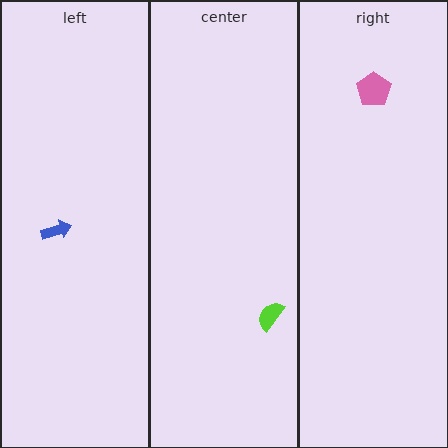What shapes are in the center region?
The lime semicircle.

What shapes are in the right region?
The pink pentagon.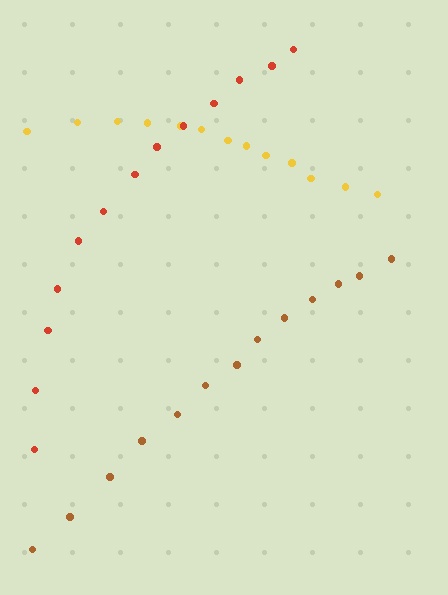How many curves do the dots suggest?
There are 3 distinct paths.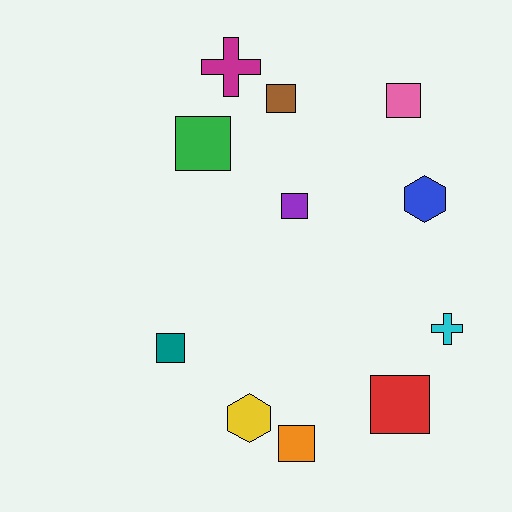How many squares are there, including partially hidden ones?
There are 7 squares.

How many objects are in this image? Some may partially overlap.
There are 11 objects.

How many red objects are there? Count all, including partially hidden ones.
There is 1 red object.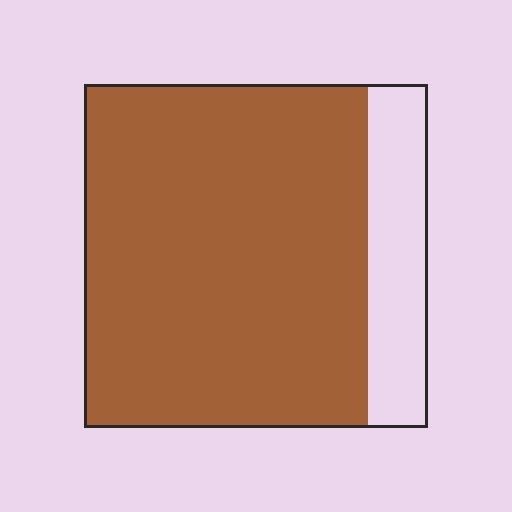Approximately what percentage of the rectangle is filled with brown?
Approximately 85%.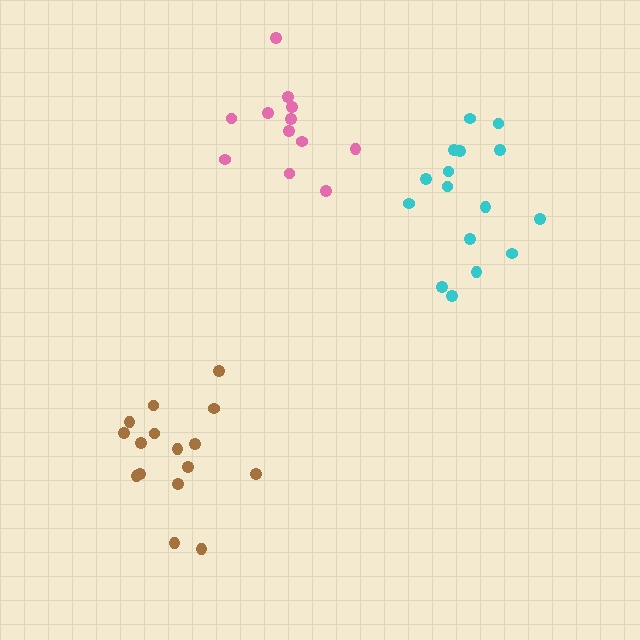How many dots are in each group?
Group 1: 12 dots, Group 2: 16 dots, Group 3: 16 dots (44 total).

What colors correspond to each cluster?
The clusters are colored: pink, brown, cyan.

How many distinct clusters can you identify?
There are 3 distinct clusters.